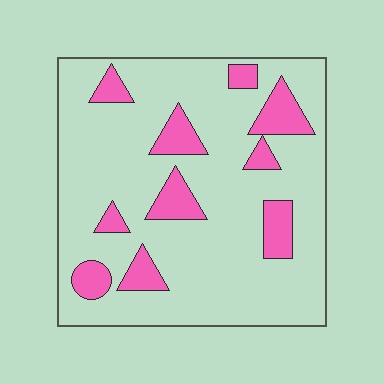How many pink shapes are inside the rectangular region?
10.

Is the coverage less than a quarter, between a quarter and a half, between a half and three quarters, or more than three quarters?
Less than a quarter.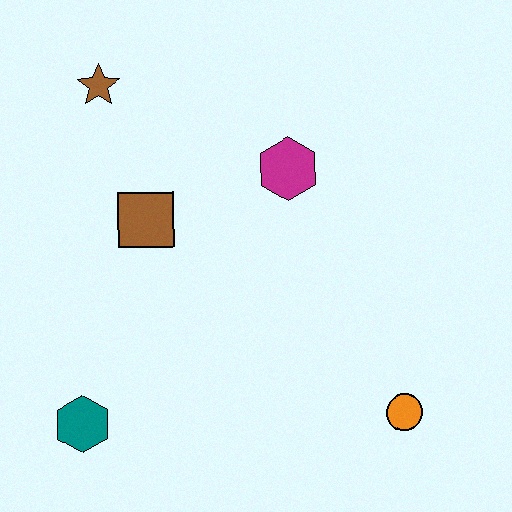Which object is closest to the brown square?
The brown star is closest to the brown square.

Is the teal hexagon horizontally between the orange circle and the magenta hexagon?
No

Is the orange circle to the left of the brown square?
No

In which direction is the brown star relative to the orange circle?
The brown star is above the orange circle.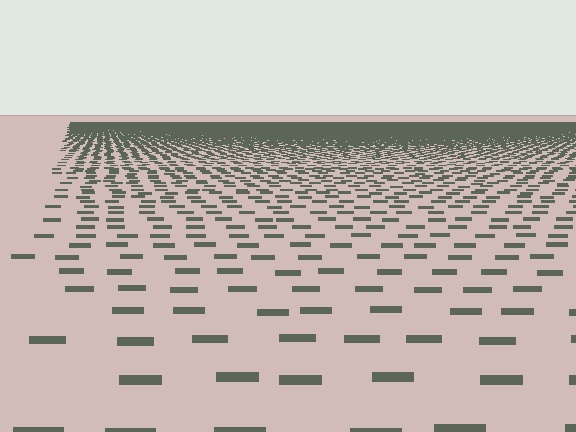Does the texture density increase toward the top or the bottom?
Density increases toward the top.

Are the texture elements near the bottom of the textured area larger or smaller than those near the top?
Larger. Near the bottom, elements are closer to the viewer and appear at a bigger on-screen size.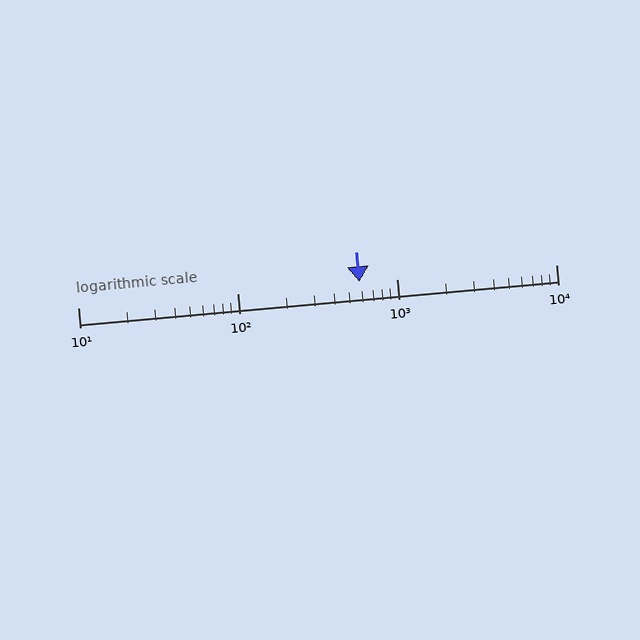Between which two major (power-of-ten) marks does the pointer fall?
The pointer is between 100 and 1000.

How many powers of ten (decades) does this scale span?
The scale spans 3 decades, from 10 to 10000.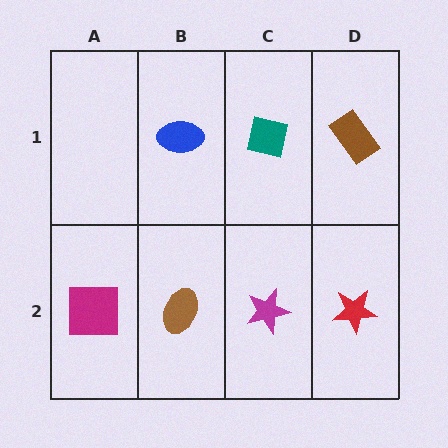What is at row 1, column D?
A brown rectangle.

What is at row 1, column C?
A teal square.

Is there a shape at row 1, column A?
No, that cell is empty.